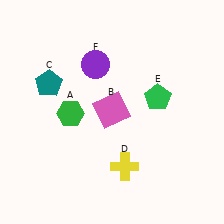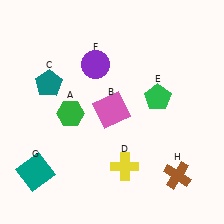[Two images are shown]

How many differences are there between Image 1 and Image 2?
There are 2 differences between the two images.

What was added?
A teal square (G), a brown cross (H) were added in Image 2.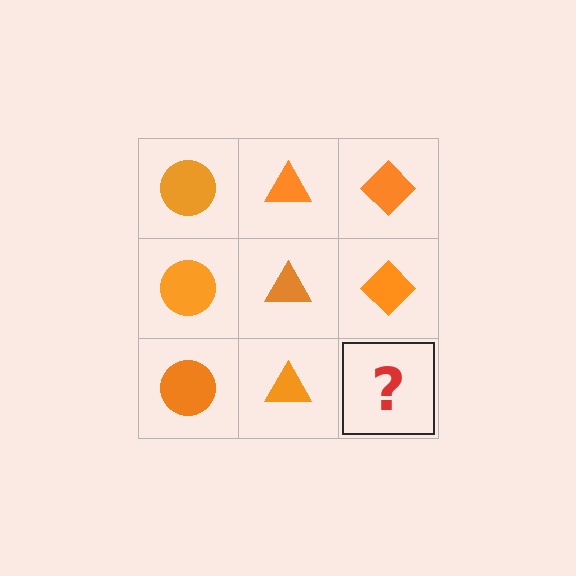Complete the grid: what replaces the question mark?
The question mark should be replaced with an orange diamond.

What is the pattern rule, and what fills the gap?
The rule is that each column has a consistent shape. The gap should be filled with an orange diamond.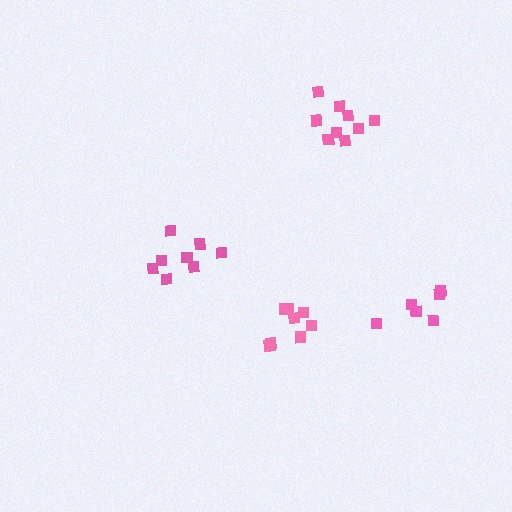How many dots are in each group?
Group 1: 8 dots, Group 2: 9 dots, Group 3: 8 dots, Group 4: 6 dots (31 total).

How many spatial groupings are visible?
There are 4 spatial groupings.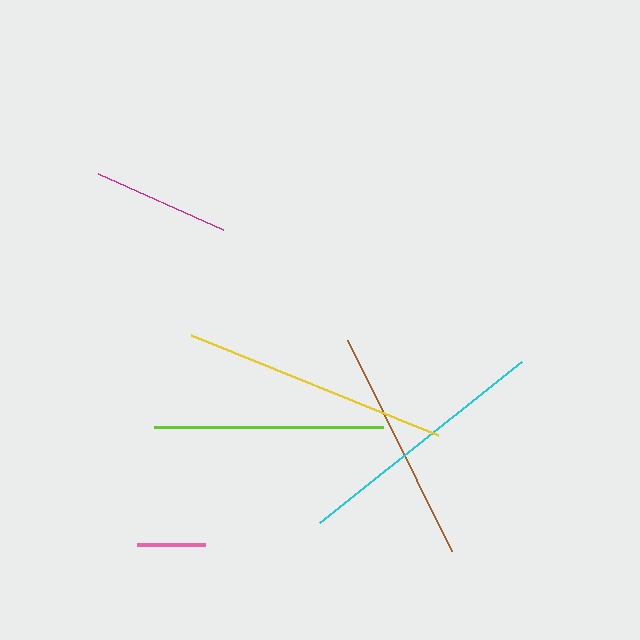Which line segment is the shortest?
The pink line is the shortest at approximately 69 pixels.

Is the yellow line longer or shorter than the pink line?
The yellow line is longer than the pink line.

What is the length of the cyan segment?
The cyan segment is approximately 259 pixels long.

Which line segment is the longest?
The yellow line is the longest at approximately 266 pixels.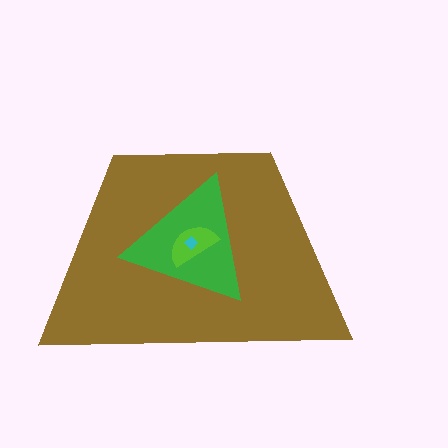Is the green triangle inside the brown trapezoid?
Yes.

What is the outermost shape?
The brown trapezoid.